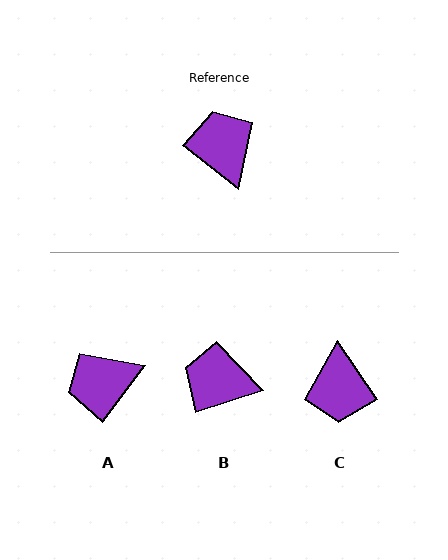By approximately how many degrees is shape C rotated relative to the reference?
Approximately 162 degrees counter-clockwise.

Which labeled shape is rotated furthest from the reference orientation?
C, about 162 degrees away.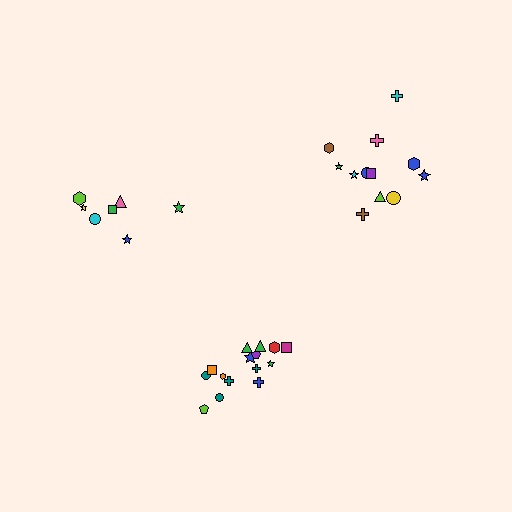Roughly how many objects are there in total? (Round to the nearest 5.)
Roughly 35 objects in total.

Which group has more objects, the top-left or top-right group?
The top-right group.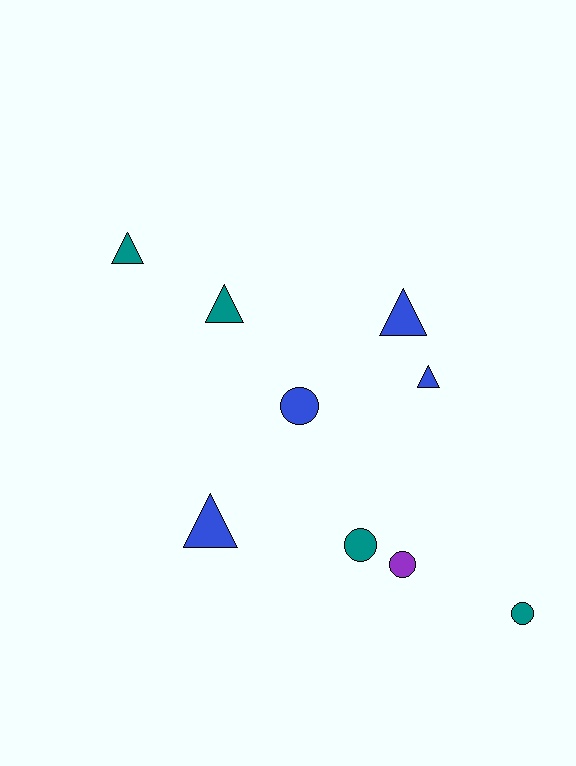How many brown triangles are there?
There are no brown triangles.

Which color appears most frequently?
Blue, with 4 objects.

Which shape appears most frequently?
Triangle, with 5 objects.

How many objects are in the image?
There are 9 objects.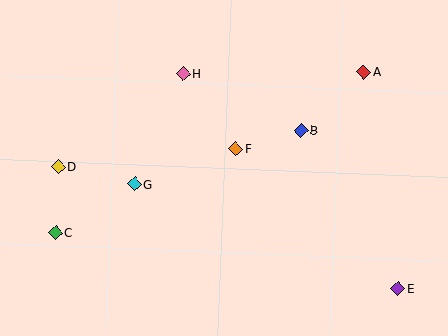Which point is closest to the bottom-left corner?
Point C is closest to the bottom-left corner.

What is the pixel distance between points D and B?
The distance between D and B is 245 pixels.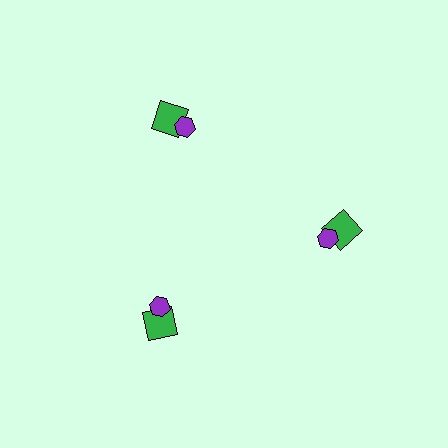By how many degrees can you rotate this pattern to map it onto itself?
The pattern maps onto itself every 120 degrees of rotation.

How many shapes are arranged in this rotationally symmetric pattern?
There are 6 shapes, arranged in 3 groups of 2.